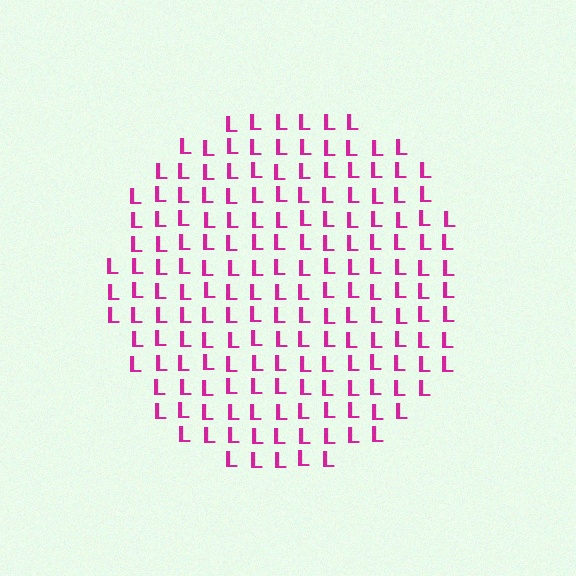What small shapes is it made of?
It is made of small letter L's.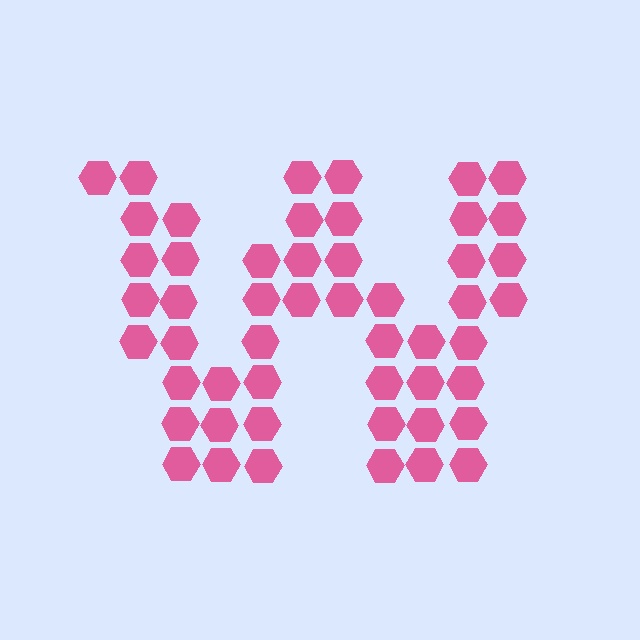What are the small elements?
The small elements are hexagons.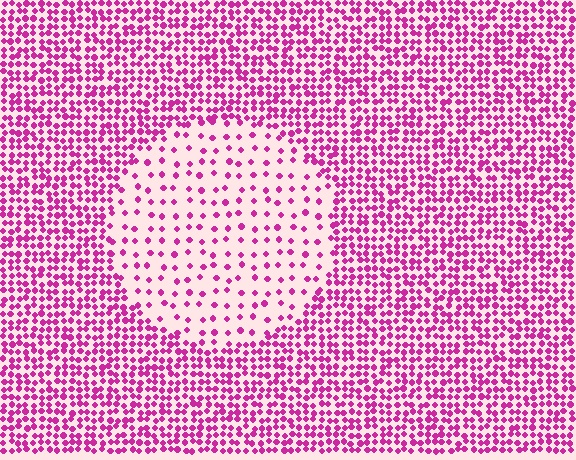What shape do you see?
I see a circle.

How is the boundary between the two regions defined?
The boundary is defined by a change in element density (approximately 2.9x ratio). All elements are the same color, size, and shape.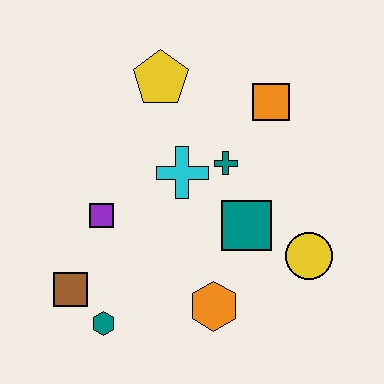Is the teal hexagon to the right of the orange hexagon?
No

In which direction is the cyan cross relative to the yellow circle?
The cyan cross is to the left of the yellow circle.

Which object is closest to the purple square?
The brown square is closest to the purple square.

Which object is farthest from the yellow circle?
The brown square is farthest from the yellow circle.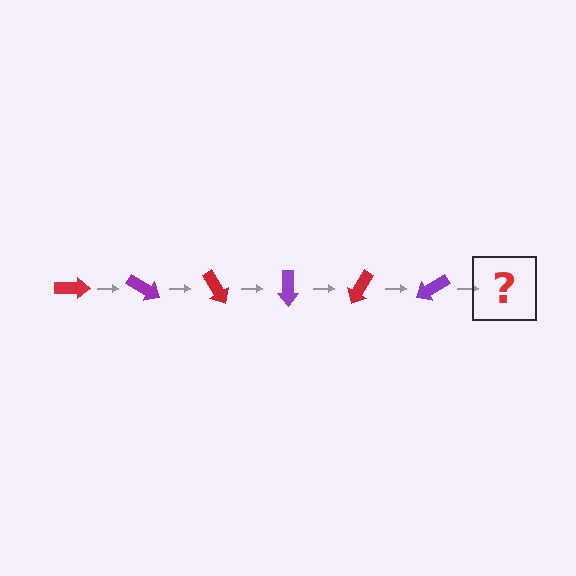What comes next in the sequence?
The next element should be a red arrow, rotated 180 degrees from the start.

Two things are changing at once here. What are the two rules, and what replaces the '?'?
The two rules are that it rotates 30 degrees each step and the color cycles through red and purple. The '?' should be a red arrow, rotated 180 degrees from the start.